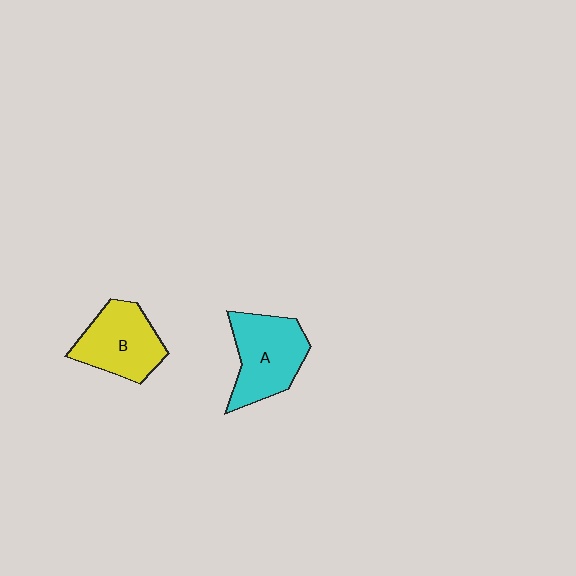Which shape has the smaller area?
Shape B (yellow).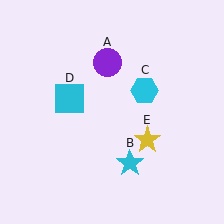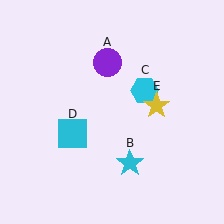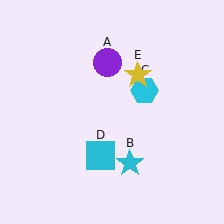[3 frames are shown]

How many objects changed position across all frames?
2 objects changed position: cyan square (object D), yellow star (object E).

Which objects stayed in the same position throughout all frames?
Purple circle (object A) and cyan star (object B) and cyan hexagon (object C) remained stationary.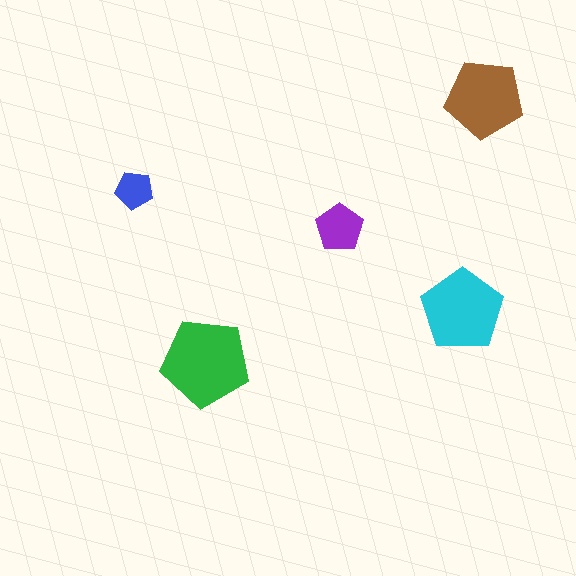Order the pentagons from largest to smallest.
the green one, the cyan one, the brown one, the purple one, the blue one.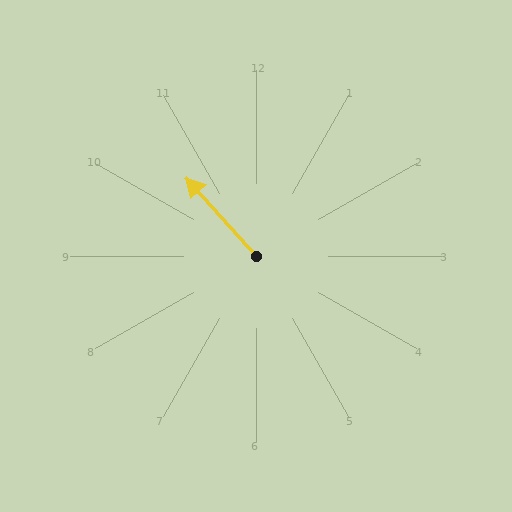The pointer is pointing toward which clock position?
Roughly 11 o'clock.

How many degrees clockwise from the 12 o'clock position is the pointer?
Approximately 318 degrees.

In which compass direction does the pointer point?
Northwest.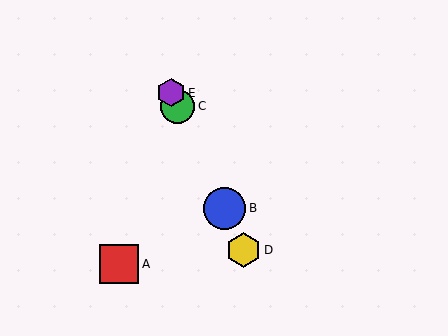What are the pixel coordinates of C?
Object C is at (178, 106).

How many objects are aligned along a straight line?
4 objects (B, C, D, E) are aligned along a straight line.